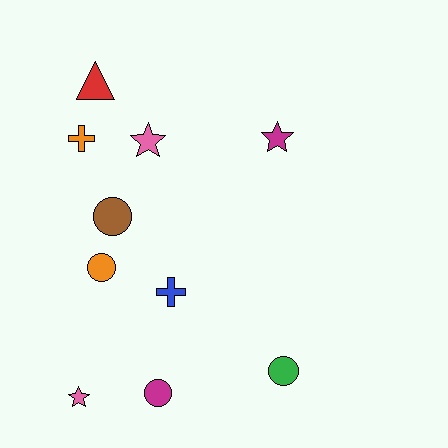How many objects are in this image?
There are 10 objects.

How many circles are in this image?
There are 4 circles.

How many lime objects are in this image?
There are no lime objects.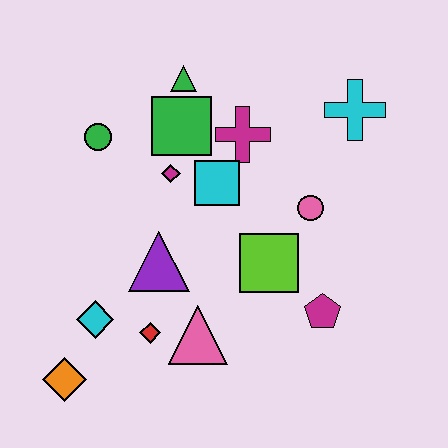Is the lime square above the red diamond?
Yes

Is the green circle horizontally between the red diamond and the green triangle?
No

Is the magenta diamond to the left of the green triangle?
Yes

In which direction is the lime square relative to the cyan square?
The lime square is below the cyan square.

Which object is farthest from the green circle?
The magenta pentagon is farthest from the green circle.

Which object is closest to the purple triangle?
The red diamond is closest to the purple triangle.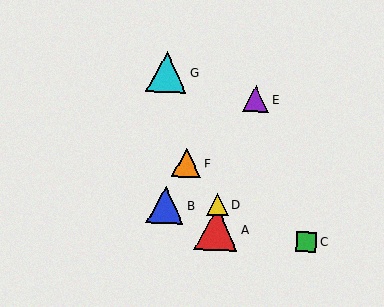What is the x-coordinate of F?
Object F is at x≈187.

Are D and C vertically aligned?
No, D is at x≈217 and C is at x≈307.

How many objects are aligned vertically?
2 objects (A, D) are aligned vertically.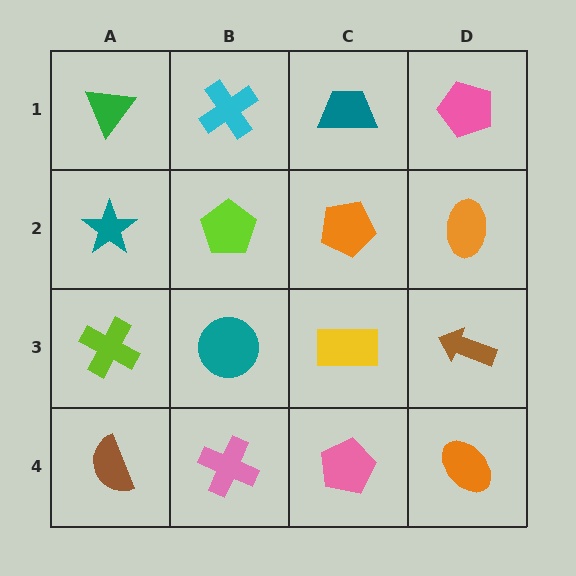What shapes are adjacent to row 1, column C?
An orange pentagon (row 2, column C), a cyan cross (row 1, column B), a pink pentagon (row 1, column D).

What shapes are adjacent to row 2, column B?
A cyan cross (row 1, column B), a teal circle (row 3, column B), a teal star (row 2, column A), an orange pentagon (row 2, column C).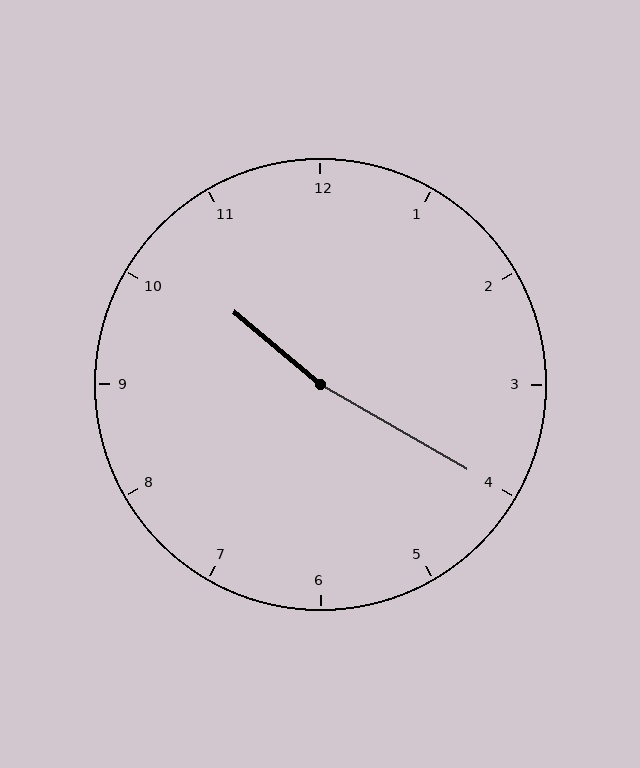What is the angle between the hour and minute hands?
Approximately 170 degrees.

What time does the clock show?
10:20.